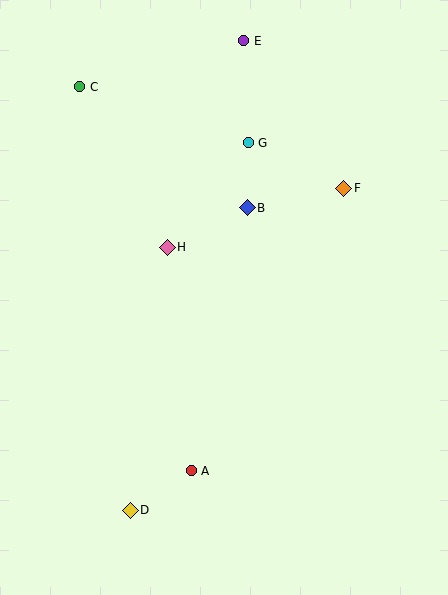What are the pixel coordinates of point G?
Point G is at (248, 143).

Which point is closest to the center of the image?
Point H at (167, 247) is closest to the center.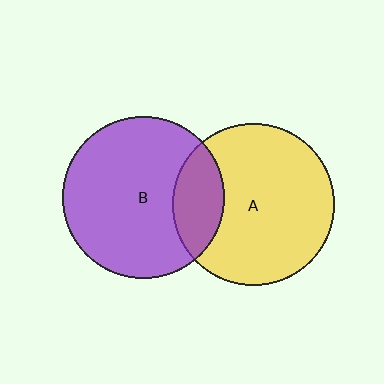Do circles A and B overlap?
Yes.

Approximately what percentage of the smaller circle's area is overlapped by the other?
Approximately 20%.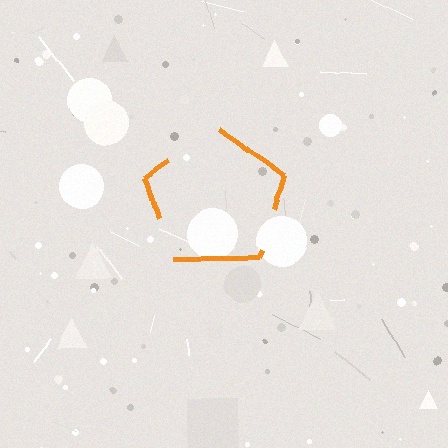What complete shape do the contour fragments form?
The contour fragments form a pentagon.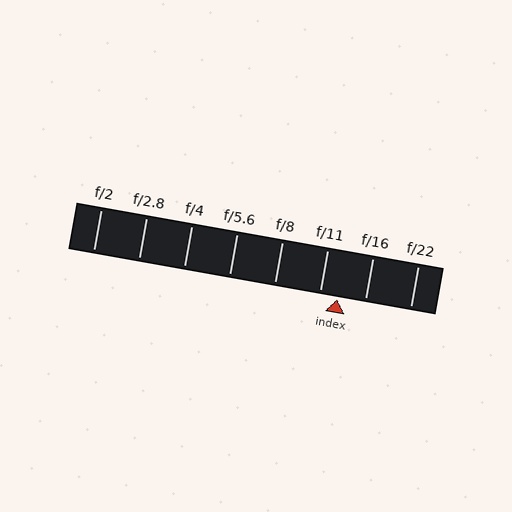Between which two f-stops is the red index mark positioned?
The index mark is between f/11 and f/16.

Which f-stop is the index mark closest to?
The index mark is closest to f/11.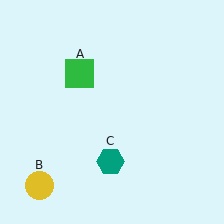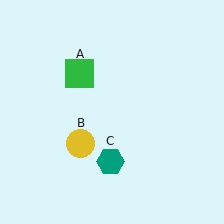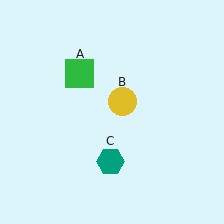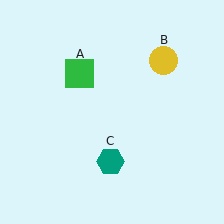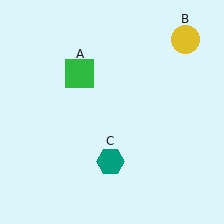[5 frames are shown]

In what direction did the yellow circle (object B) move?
The yellow circle (object B) moved up and to the right.